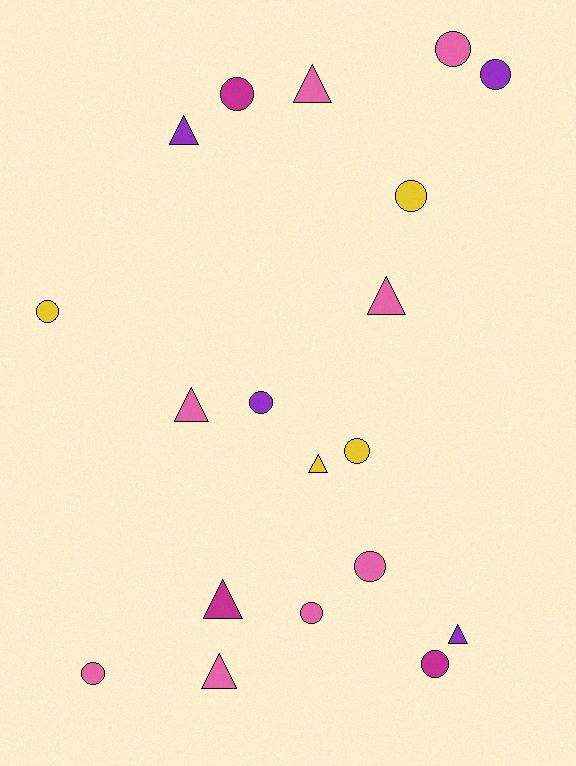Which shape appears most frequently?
Circle, with 11 objects.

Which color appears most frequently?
Pink, with 8 objects.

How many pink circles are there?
There are 4 pink circles.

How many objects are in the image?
There are 19 objects.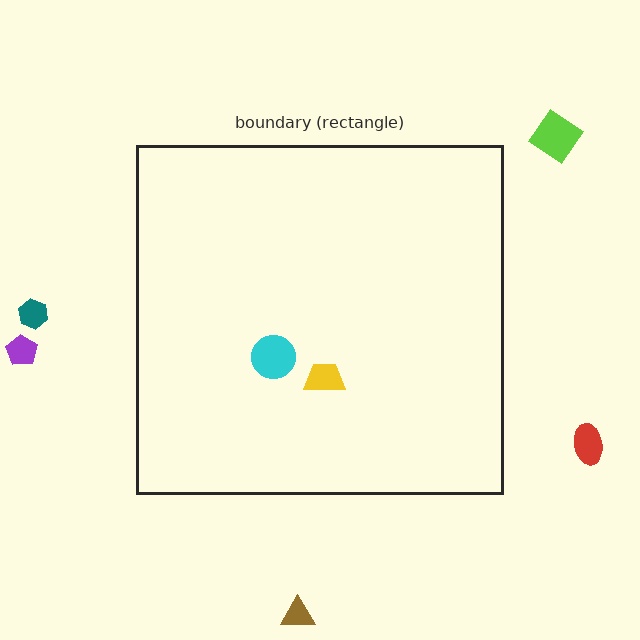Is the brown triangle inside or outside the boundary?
Outside.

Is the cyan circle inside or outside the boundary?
Inside.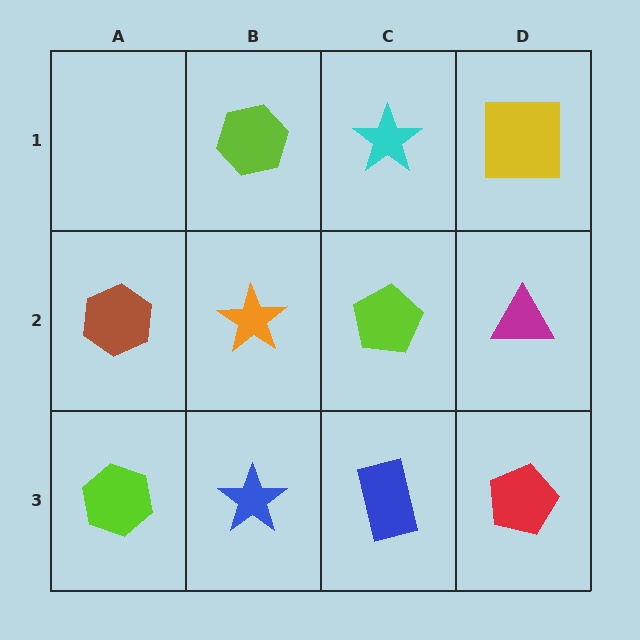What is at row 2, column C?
A lime pentagon.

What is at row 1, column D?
A yellow square.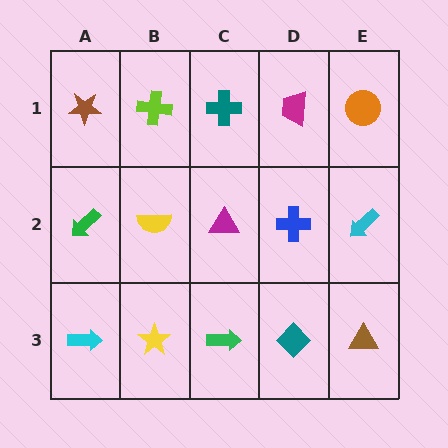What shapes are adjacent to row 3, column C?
A magenta triangle (row 2, column C), a yellow star (row 3, column B), a teal diamond (row 3, column D).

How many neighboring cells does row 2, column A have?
3.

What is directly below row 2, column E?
A brown triangle.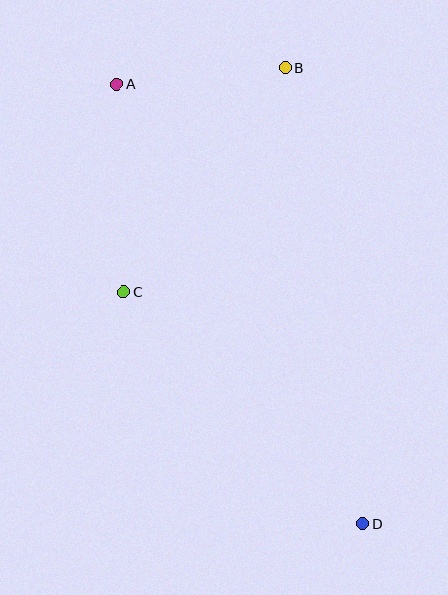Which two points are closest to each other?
Points A and B are closest to each other.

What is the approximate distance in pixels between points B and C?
The distance between B and C is approximately 277 pixels.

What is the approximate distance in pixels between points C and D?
The distance between C and D is approximately 333 pixels.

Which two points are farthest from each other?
Points A and D are farthest from each other.